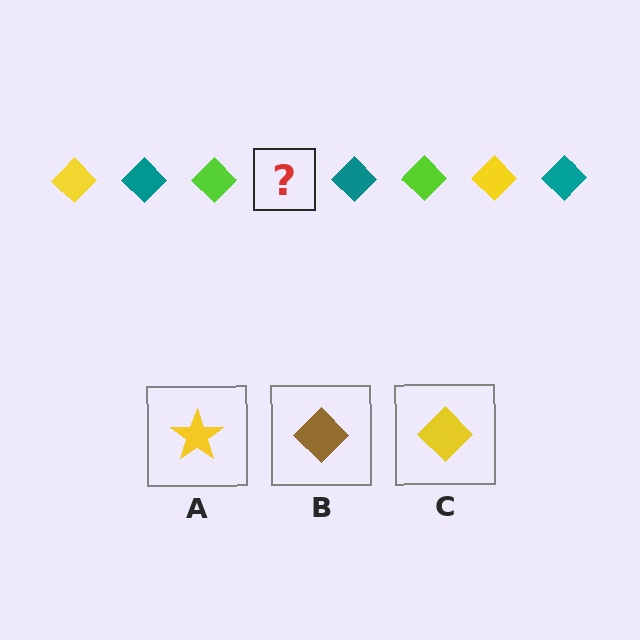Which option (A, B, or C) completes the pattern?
C.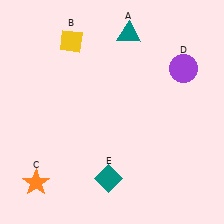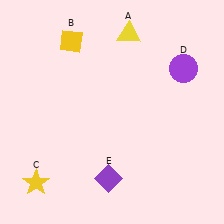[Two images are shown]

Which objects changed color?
A changed from teal to yellow. C changed from orange to yellow. E changed from teal to purple.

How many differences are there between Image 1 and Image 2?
There are 3 differences between the two images.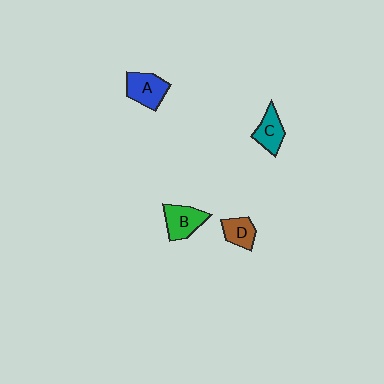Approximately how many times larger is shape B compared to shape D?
Approximately 1.4 times.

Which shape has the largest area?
Shape A (blue).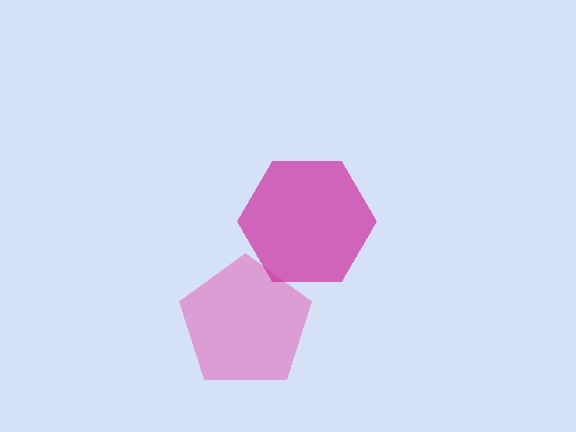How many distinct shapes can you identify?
There are 2 distinct shapes: a pink pentagon, a magenta hexagon.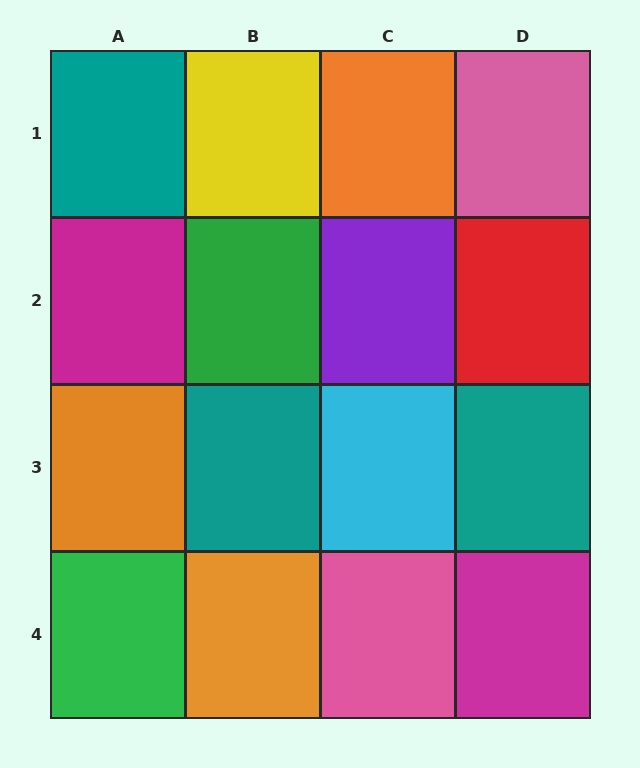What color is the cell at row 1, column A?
Teal.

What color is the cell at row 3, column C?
Cyan.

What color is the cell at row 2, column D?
Red.